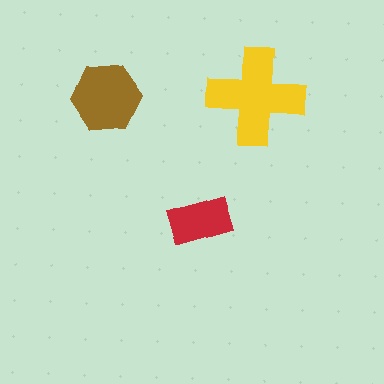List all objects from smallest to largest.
The red rectangle, the brown hexagon, the yellow cross.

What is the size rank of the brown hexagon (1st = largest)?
2nd.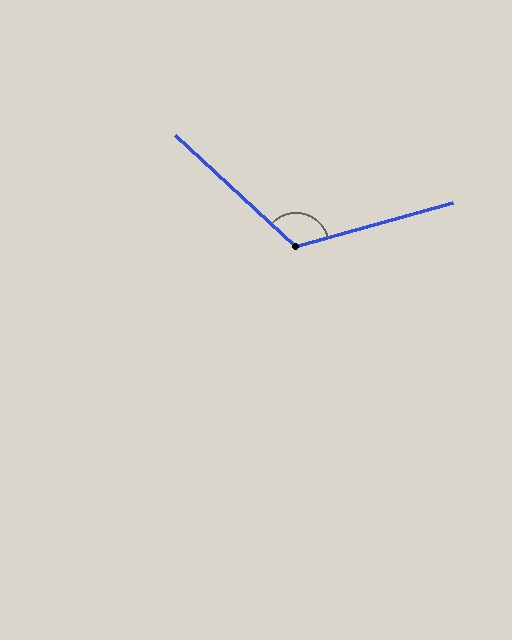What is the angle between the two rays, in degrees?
Approximately 122 degrees.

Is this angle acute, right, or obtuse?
It is obtuse.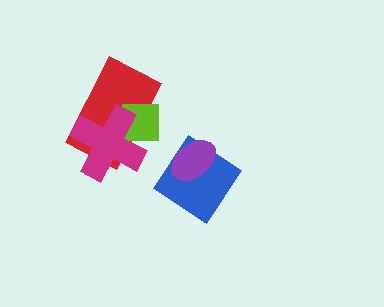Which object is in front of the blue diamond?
The purple ellipse is in front of the blue diamond.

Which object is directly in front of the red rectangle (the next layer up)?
The lime square is directly in front of the red rectangle.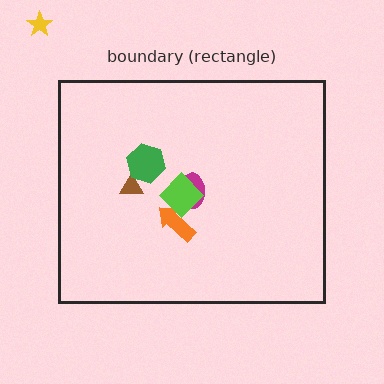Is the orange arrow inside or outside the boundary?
Inside.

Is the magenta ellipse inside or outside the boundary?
Inside.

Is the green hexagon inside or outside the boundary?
Inside.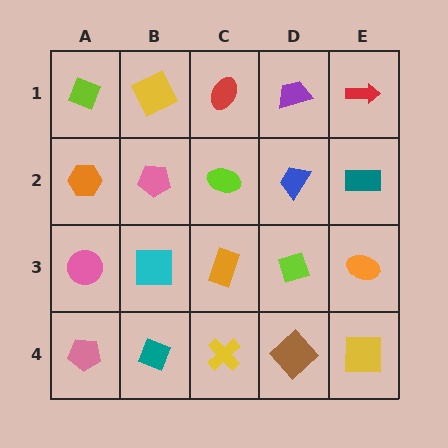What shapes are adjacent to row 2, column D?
A purple trapezoid (row 1, column D), a lime diamond (row 3, column D), a lime ellipse (row 2, column C), a teal rectangle (row 2, column E).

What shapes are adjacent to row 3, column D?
A blue trapezoid (row 2, column D), a brown diamond (row 4, column D), an orange rectangle (row 3, column C), an orange ellipse (row 3, column E).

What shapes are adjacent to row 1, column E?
A teal rectangle (row 2, column E), a purple trapezoid (row 1, column D).